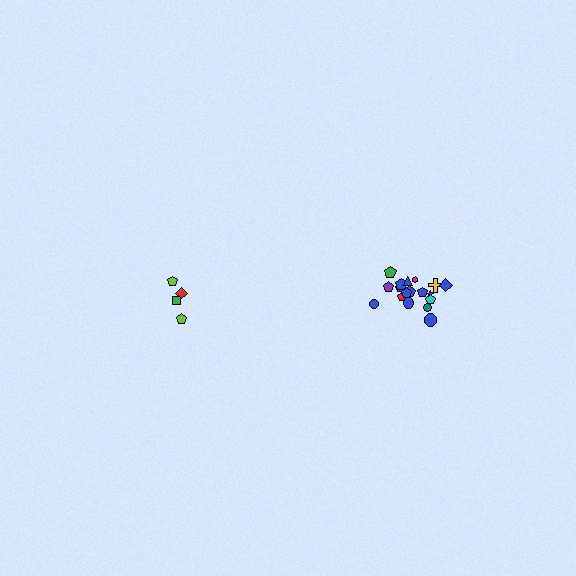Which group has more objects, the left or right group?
The right group.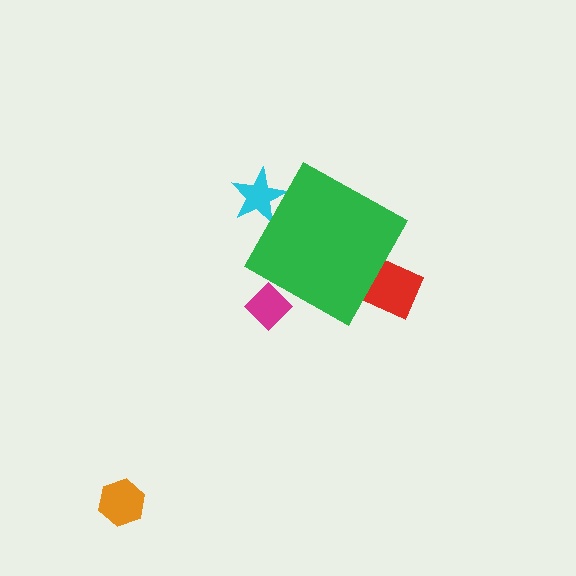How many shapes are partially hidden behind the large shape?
3 shapes are partially hidden.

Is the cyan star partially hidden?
Yes, the cyan star is partially hidden behind the green diamond.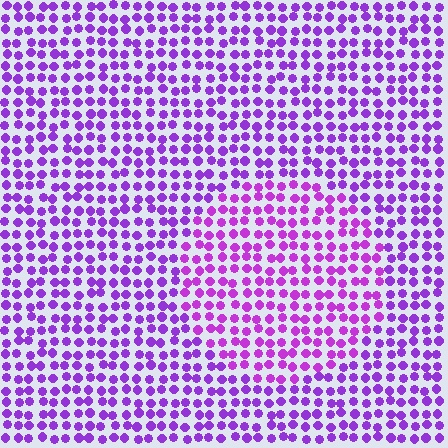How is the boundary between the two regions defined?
The boundary is defined purely by a slight shift in hue (about 18 degrees). Spacing, size, and orientation are identical on both sides.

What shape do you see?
I see a circle.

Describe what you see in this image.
The image is filled with small purple elements in a uniform arrangement. A circle-shaped region is visible where the elements are tinted to a slightly different hue, forming a subtle color boundary.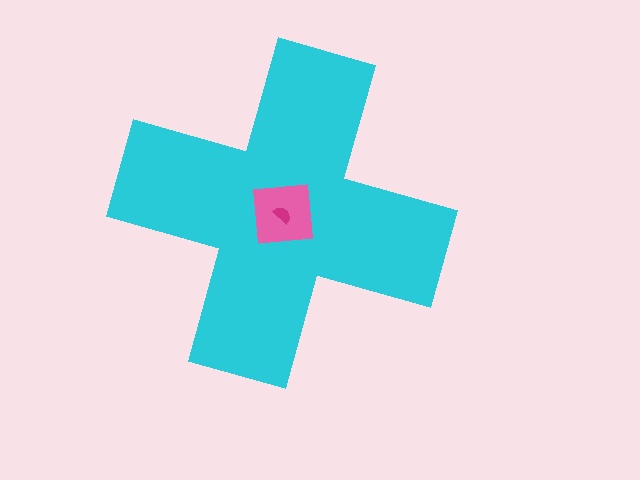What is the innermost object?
The magenta semicircle.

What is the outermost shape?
The cyan cross.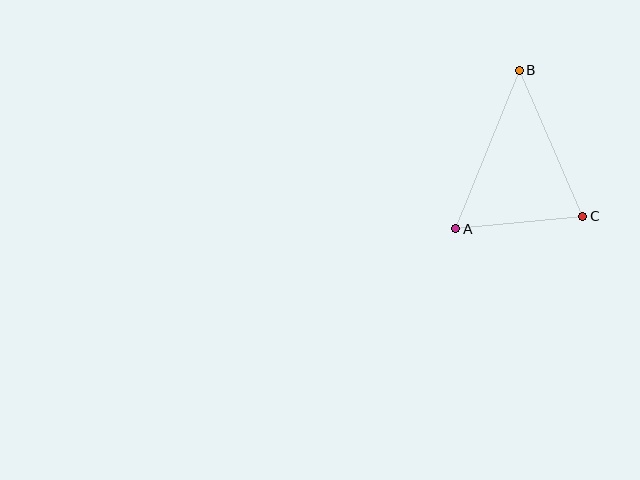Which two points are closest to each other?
Points A and C are closest to each other.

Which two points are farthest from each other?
Points A and B are farthest from each other.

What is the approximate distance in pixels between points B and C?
The distance between B and C is approximately 159 pixels.